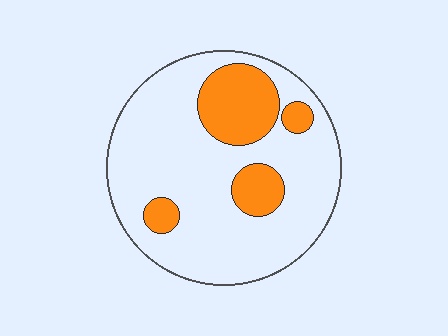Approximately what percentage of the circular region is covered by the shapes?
Approximately 20%.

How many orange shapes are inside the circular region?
4.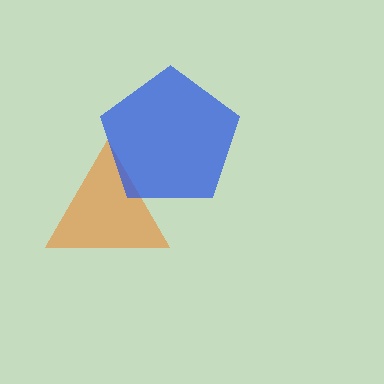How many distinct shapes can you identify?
There are 2 distinct shapes: an orange triangle, a blue pentagon.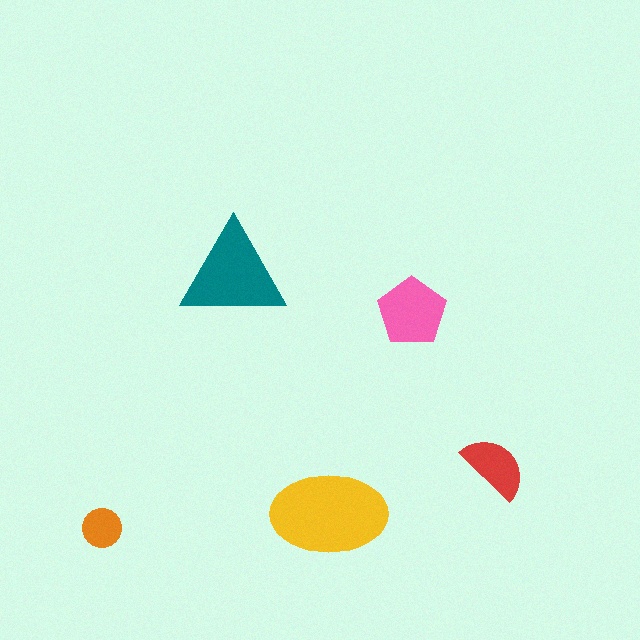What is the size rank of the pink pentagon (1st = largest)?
3rd.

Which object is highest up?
The teal triangle is topmost.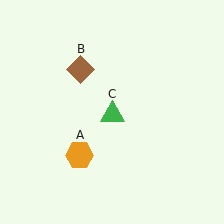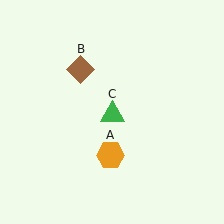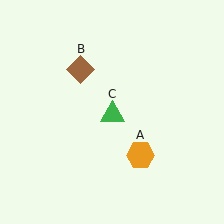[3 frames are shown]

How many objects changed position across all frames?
1 object changed position: orange hexagon (object A).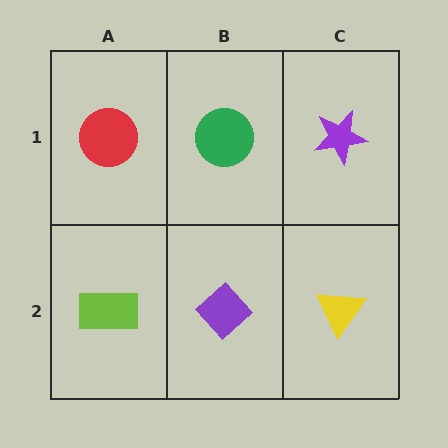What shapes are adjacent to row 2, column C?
A purple star (row 1, column C), a purple diamond (row 2, column B).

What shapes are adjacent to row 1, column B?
A purple diamond (row 2, column B), a red circle (row 1, column A), a purple star (row 1, column C).